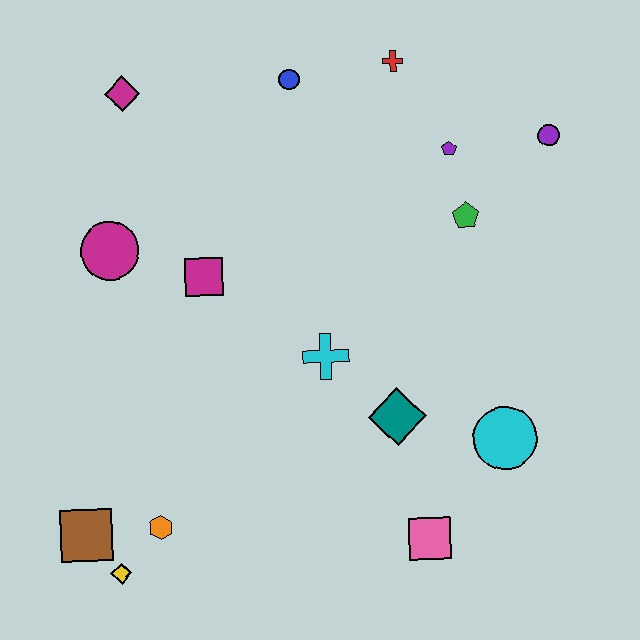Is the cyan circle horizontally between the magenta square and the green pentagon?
No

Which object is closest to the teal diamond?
The cyan cross is closest to the teal diamond.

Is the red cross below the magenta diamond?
No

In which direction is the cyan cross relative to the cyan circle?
The cyan cross is to the left of the cyan circle.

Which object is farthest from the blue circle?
The yellow diamond is farthest from the blue circle.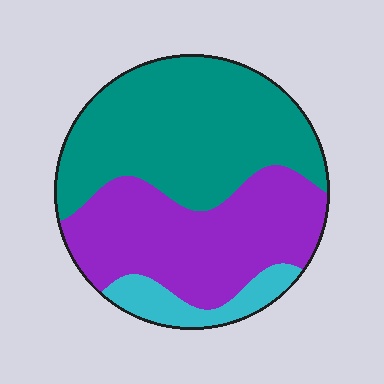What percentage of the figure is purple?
Purple covers 41% of the figure.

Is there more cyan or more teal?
Teal.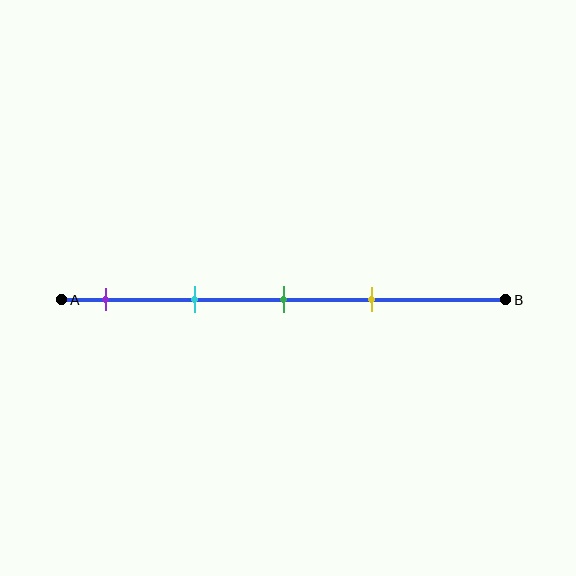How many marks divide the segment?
There are 4 marks dividing the segment.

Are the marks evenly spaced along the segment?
Yes, the marks are approximately evenly spaced.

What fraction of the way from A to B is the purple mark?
The purple mark is approximately 10% (0.1) of the way from A to B.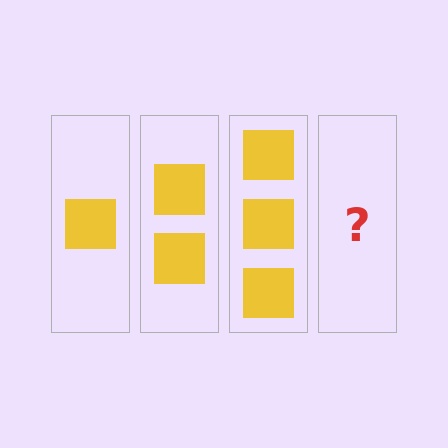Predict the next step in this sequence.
The next step is 4 squares.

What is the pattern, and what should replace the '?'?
The pattern is that each step adds one more square. The '?' should be 4 squares.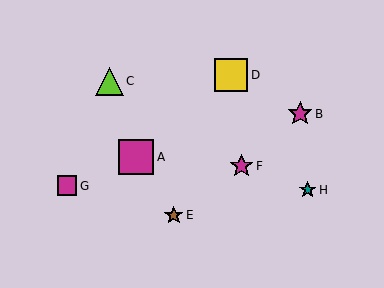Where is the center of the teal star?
The center of the teal star is at (308, 190).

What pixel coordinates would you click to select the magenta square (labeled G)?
Click at (67, 186) to select the magenta square G.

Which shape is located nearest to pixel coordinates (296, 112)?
The magenta star (labeled B) at (300, 114) is nearest to that location.